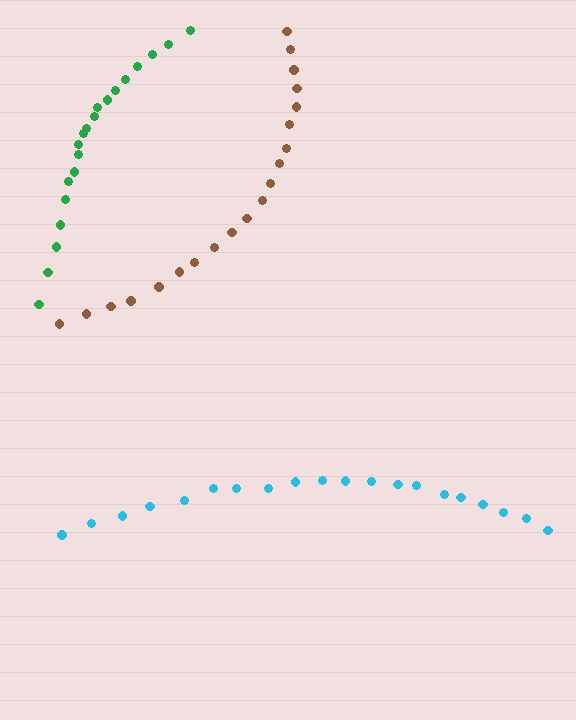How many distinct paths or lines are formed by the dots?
There are 3 distinct paths.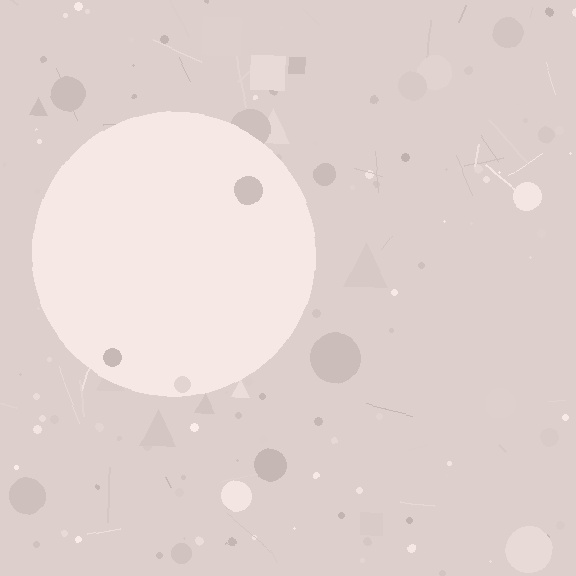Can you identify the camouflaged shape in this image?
The camouflaged shape is a circle.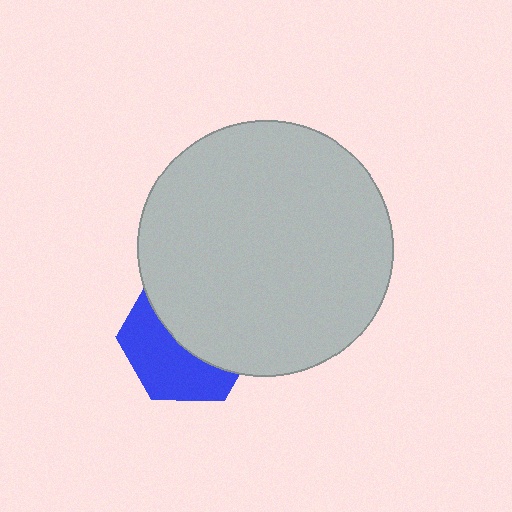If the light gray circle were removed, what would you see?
You would see the complete blue hexagon.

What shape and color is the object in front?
The object in front is a light gray circle.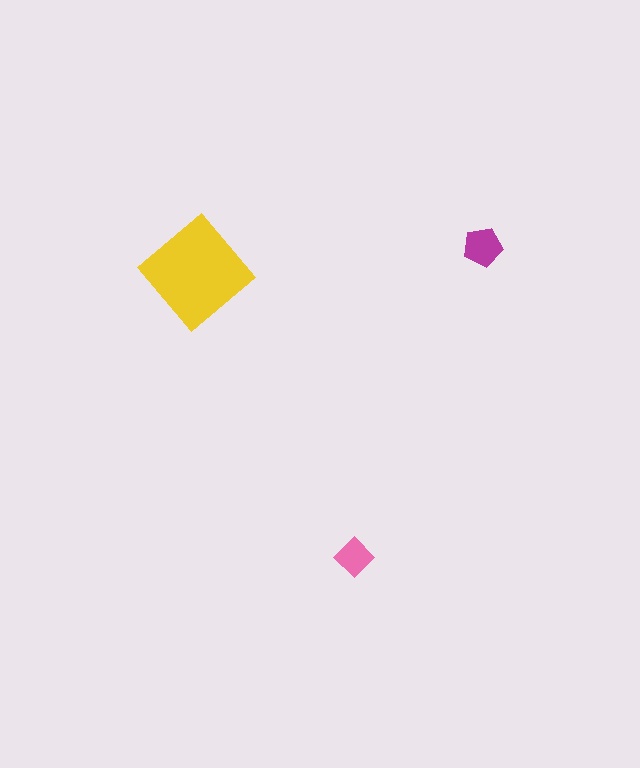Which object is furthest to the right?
The magenta pentagon is rightmost.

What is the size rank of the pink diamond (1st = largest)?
3rd.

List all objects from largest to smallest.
The yellow diamond, the magenta pentagon, the pink diamond.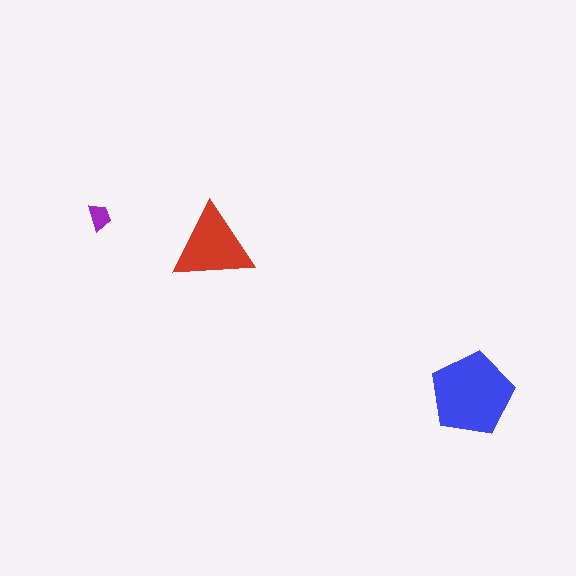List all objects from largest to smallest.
The blue pentagon, the red triangle, the purple trapezoid.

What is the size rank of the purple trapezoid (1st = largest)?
3rd.